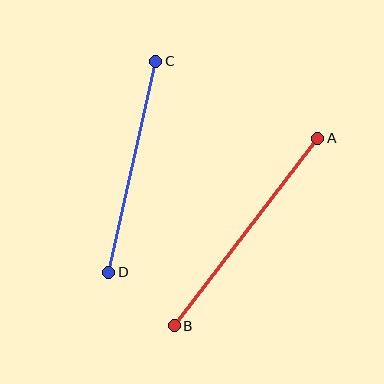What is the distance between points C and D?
The distance is approximately 216 pixels.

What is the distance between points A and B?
The distance is approximately 236 pixels.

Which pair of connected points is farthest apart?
Points A and B are farthest apart.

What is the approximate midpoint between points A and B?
The midpoint is at approximately (246, 232) pixels.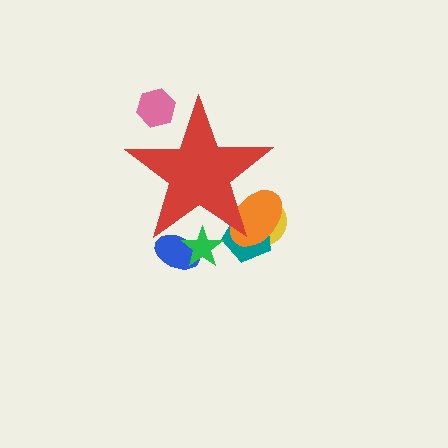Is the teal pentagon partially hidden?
Yes, the teal pentagon is partially hidden behind the red star.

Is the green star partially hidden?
Yes, the green star is partially hidden behind the red star.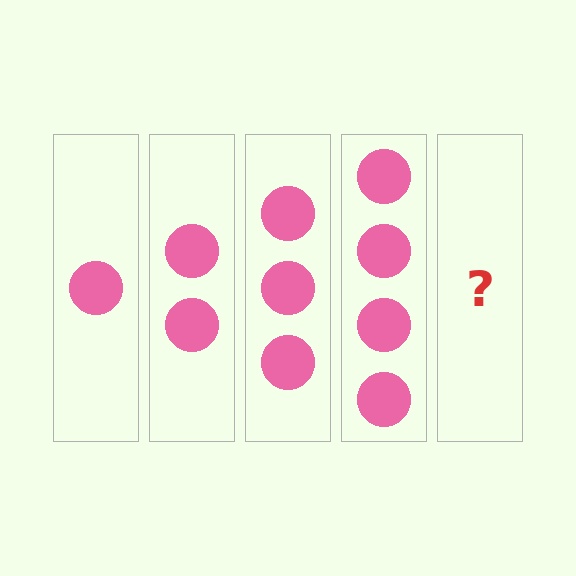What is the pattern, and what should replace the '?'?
The pattern is that each step adds one more circle. The '?' should be 5 circles.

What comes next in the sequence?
The next element should be 5 circles.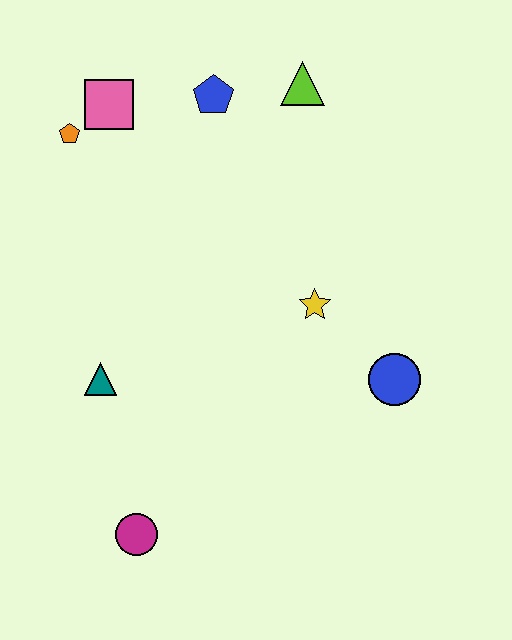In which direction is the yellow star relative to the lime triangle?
The yellow star is below the lime triangle.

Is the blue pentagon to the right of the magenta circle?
Yes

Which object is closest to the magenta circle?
The teal triangle is closest to the magenta circle.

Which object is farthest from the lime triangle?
The magenta circle is farthest from the lime triangle.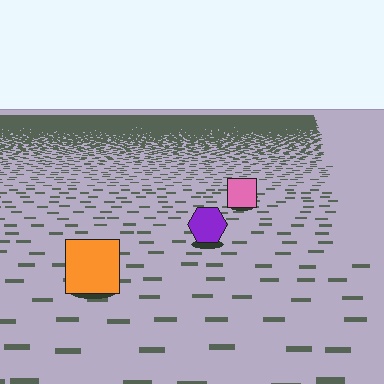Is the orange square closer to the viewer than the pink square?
Yes. The orange square is closer — you can tell from the texture gradient: the ground texture is coarser near it.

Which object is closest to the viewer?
The orange square is closest. The texture marks near it are larger and more spread out.